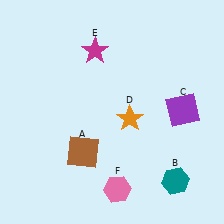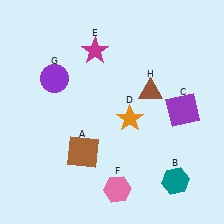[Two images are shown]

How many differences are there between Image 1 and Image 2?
There are 2 differences between the two images.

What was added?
A purple circle (G), a brown triangle (H) were added in Image 2.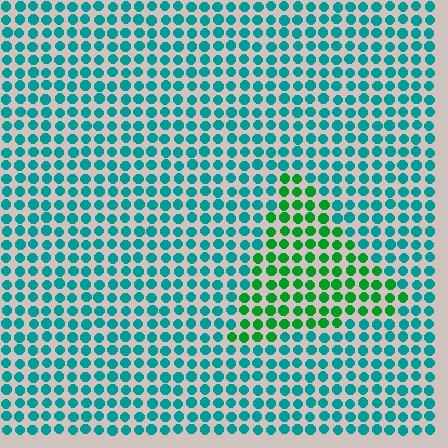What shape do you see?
I see a triangle.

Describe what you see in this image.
The image is filled with small teal elements in a uniform arrangement. A triangle-shaped region is visible where the elements are tinted to a slightly different hue, forming a subtle color boundary.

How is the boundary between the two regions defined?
The boundary is defined purely by a slight shift in hue (about 44 degrees). Spacing, size, and orientation are identical on both sides.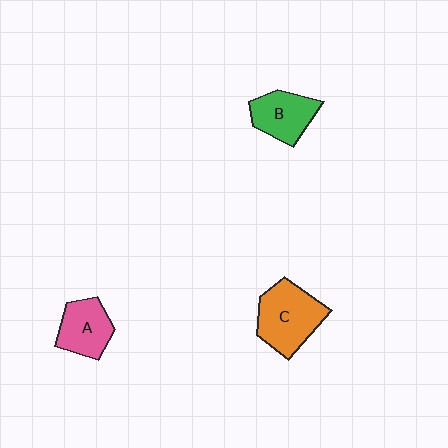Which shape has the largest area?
Shape C (orange).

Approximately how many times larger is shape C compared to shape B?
Approximately 1.4 times.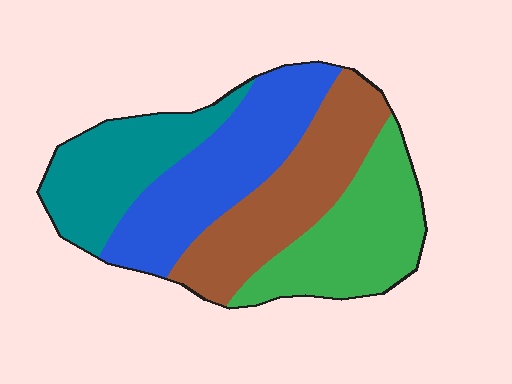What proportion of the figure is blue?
Blue covers roughly 30% of the figure.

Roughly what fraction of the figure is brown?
Brown covers roughly 25% of the figure.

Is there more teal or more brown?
Brown.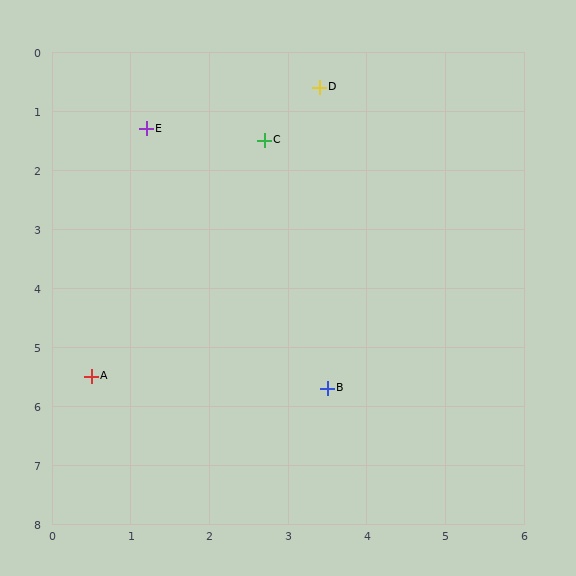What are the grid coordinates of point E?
Point E is at approximately (1.2, 1.3).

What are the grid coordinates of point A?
Point A is at approximately (0.5, 5.5).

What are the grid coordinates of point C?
Point C is at approximately (2.7, 1.5).